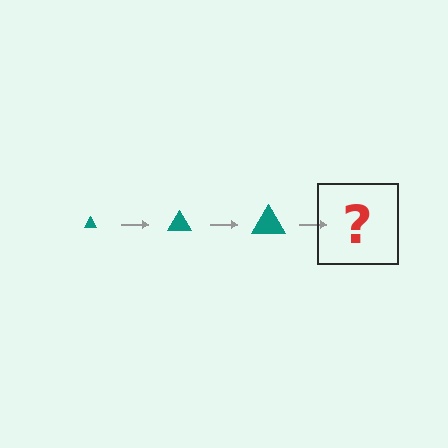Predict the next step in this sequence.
The next step is a teal triangle, larger than the previous one.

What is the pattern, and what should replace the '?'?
The pattern is that the triangle gets progressively larger each step. The '?' should be a teal triangle, larger than the previous one.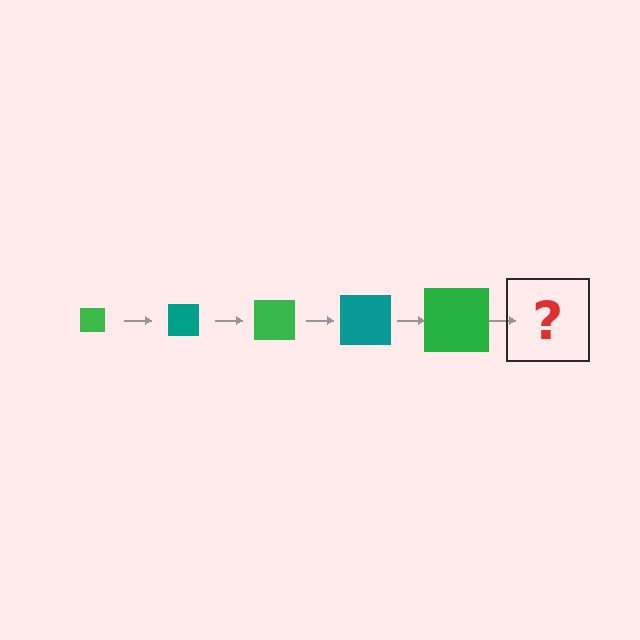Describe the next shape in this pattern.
It should be a teal square, larger than the previous one.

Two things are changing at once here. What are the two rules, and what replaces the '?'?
The two rules are that the square grows larger each step and the color cycles through green and teal. The '?' should be a teal square, larger than the previous one.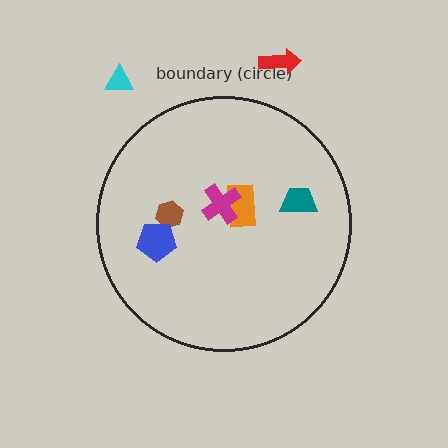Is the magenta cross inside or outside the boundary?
Inside.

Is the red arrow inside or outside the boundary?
Outside.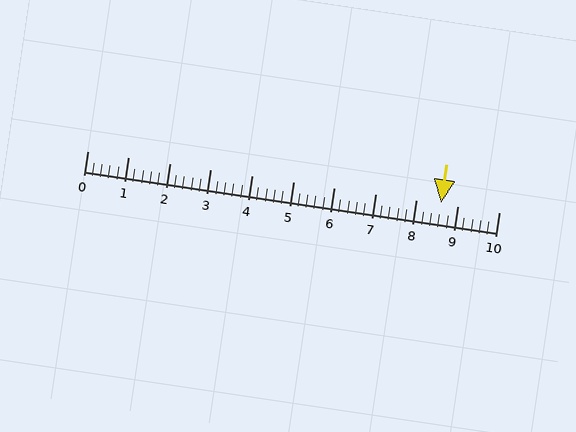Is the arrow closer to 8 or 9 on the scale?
The arrow is closer to 9.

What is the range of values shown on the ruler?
The ruler shows values from 0 to 10.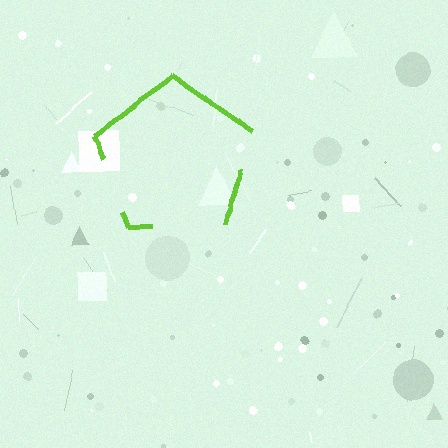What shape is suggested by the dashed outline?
The dashed outline suggests a pentagon.